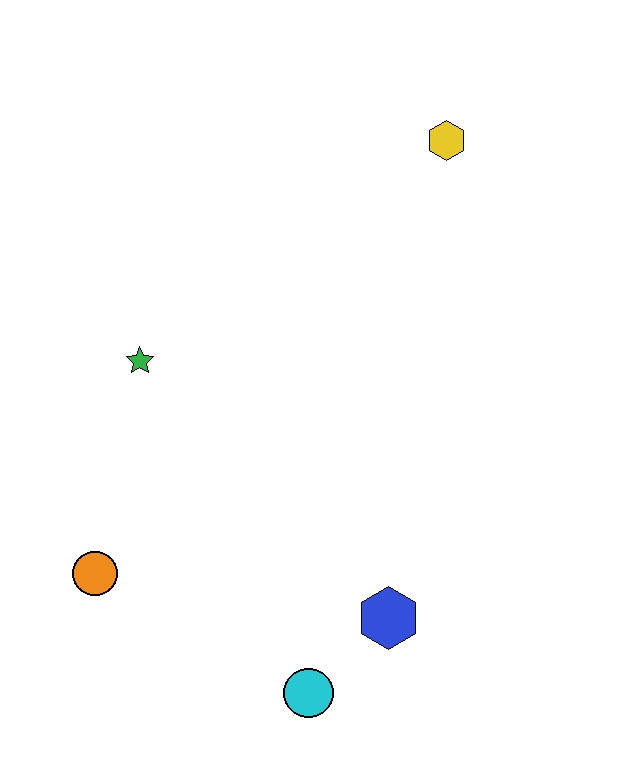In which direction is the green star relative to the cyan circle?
The green star is above the cyan circle.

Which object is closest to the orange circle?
The green star is closest to the orange circle.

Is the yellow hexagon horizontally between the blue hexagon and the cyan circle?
No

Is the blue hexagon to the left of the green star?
No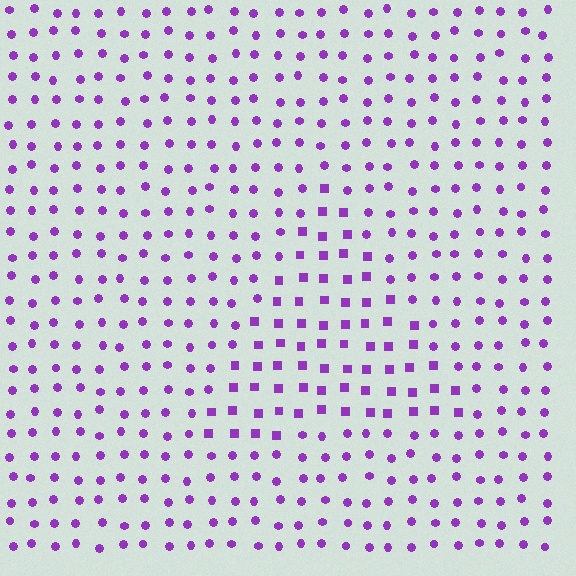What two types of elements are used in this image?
The image uses squares inside the triangle region and circles outside it.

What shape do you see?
I see a triangle.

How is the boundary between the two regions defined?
The boundary is defined by a change in element shape: squares inside vs. circles outside. All elements share the same color and spacing.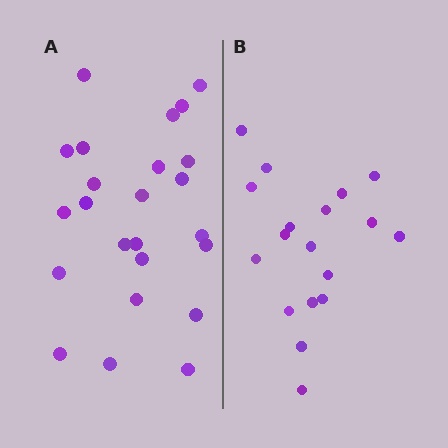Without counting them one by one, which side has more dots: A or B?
Region A (the left region) has more dots.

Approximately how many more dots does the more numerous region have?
Region A has about 6 more dots than region B.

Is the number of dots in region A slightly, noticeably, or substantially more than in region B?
Region A has noticeably more, but not dramatically so. The ratio is roughly 1.3 to 1.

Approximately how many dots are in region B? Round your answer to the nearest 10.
About 20 dots. (The exact count is 18, which rounds to 20.)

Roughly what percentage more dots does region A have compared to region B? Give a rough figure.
About 35% more.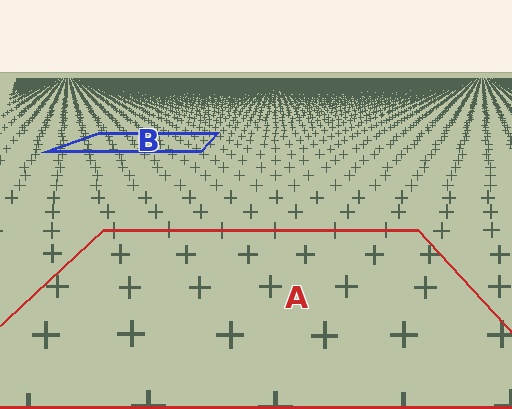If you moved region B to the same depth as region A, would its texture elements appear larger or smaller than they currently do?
They would appear larger. At a closer depth, the same texture elements are projected at a bigger on-screen size.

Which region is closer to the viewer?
Region A is closer. The texture elements there are larger and more spread out.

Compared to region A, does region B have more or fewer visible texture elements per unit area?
Region B has more texture elements per unit area — they are packed more densely because it is farther away.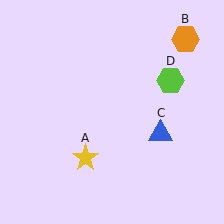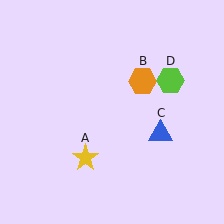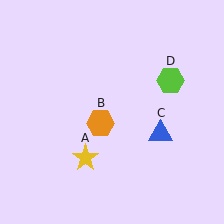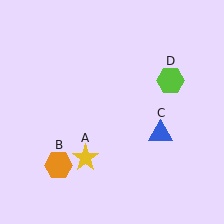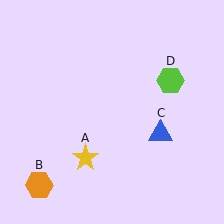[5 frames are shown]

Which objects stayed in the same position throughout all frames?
Yellow star (object A) and blue triangle (object C) and lime hexagon (object D) remained stationary.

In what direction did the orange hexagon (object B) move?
The orange hexagon (object B) moved down and to the left.